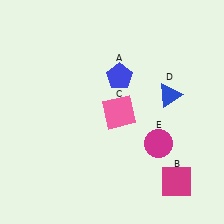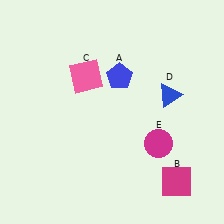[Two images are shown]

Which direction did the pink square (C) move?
The pink square (C) moved up.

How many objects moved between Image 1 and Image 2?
1 object moved between the two images.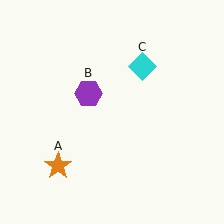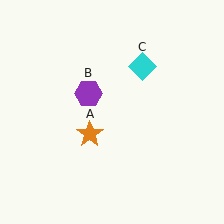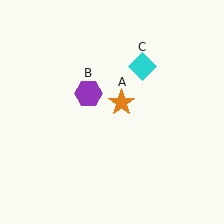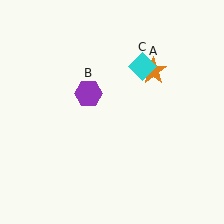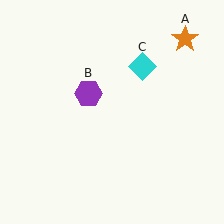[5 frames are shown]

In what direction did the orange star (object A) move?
The orange star (object A) moved up and to the right.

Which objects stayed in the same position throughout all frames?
Purple hexagon (object B) and cyan diamond (object C) remained stationary.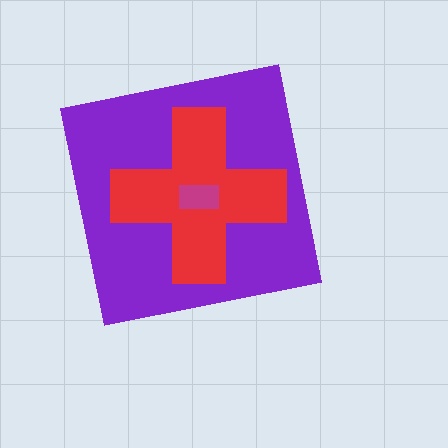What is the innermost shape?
The magenta rectangle.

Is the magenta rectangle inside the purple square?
Yes.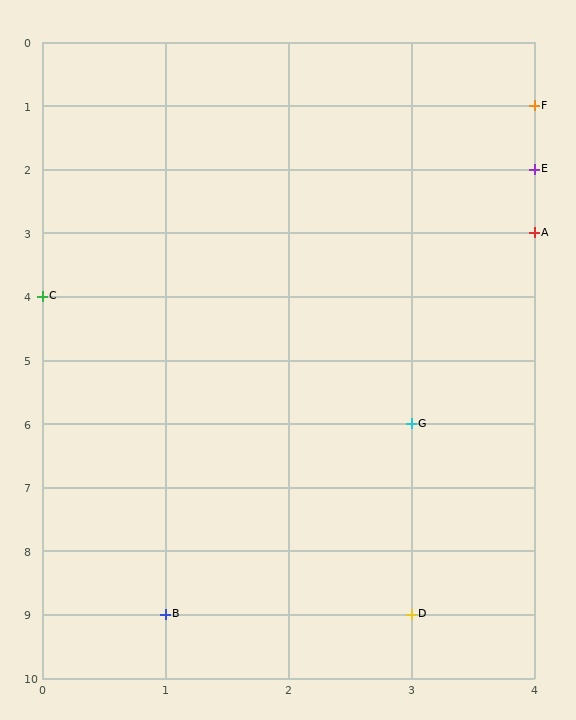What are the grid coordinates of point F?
Point F is at grid coordinates (4, 1).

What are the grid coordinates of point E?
Point E is at grid coordinates (4, 2).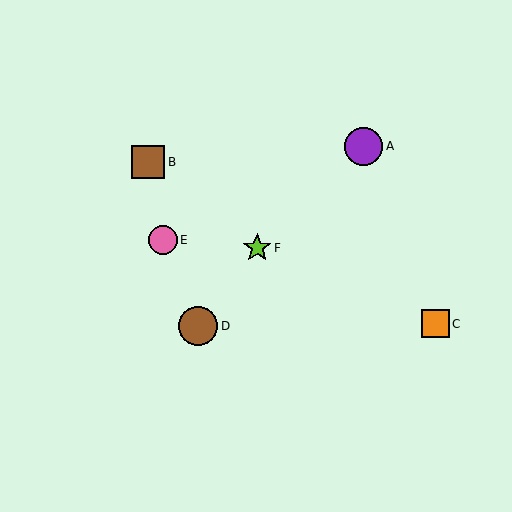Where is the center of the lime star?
The center of the lime star is at (257, 248).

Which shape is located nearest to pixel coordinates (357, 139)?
The purple circle (labeled A) at (364, 146) is nearest to that location.